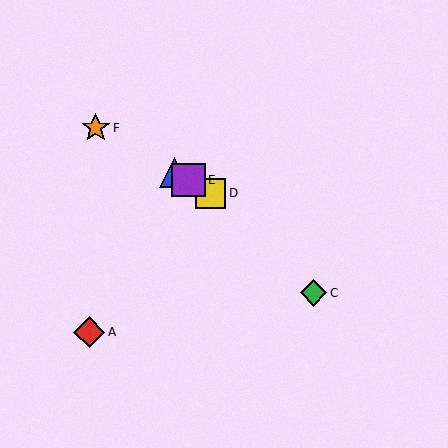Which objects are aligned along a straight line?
Objects B, D, E, F are aligned along a straight line.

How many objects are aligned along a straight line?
4 objects (B, D, E, F) are aligned along a straight line.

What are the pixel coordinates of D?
Object D is at (211, 193).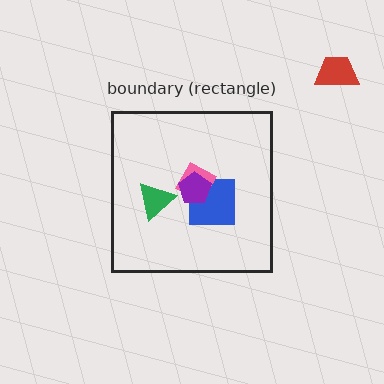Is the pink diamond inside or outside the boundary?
Inside.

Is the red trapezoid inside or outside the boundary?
Outside.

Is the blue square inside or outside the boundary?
Inside.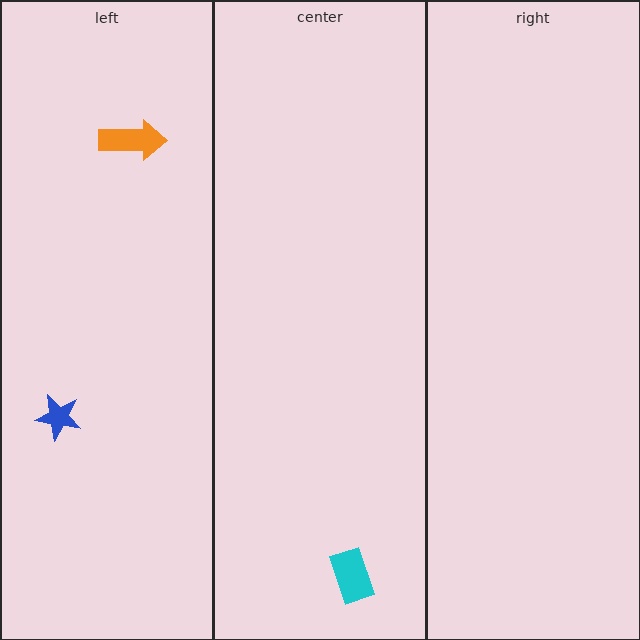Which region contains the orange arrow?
The left region.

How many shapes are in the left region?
2.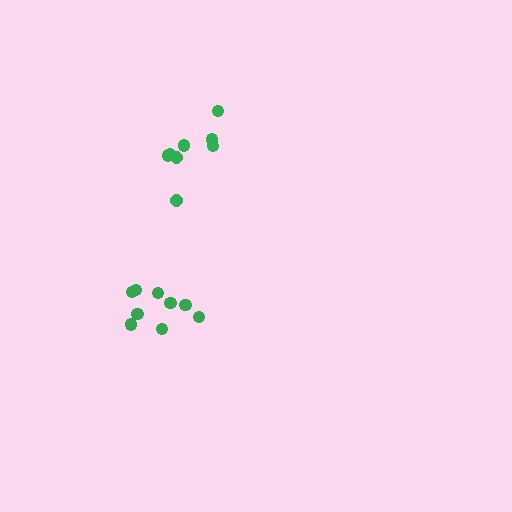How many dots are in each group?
Group 1: 9 dots, Group 2: 8 dots (17 total).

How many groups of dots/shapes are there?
There are 2 groups.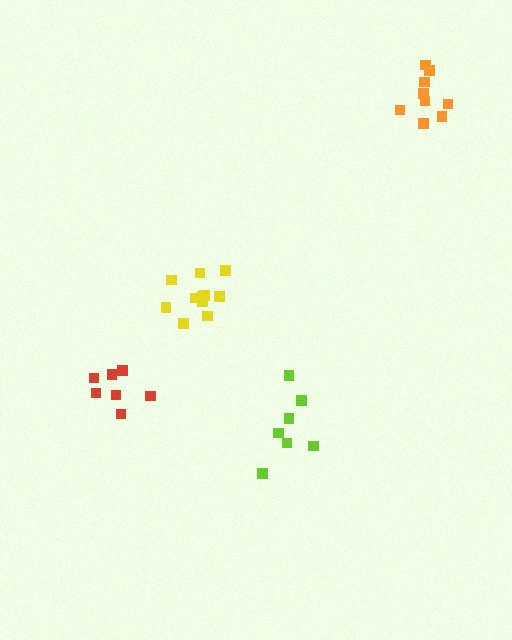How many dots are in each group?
Group 1: 7 dots, Group 2: 9 dots, Group 3: 11 dots, Group 4: 7 dots (34 total).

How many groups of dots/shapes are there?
There are 4 groups.